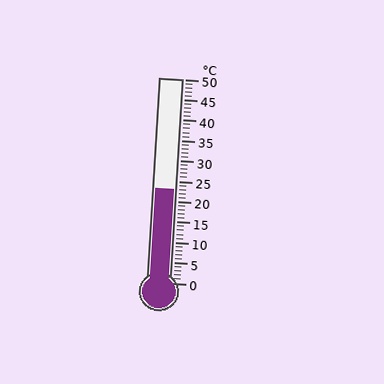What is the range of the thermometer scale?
The thermometer scale ranges from 0°C to 50°C.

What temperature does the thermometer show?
The thermometer shows approximately 23°C.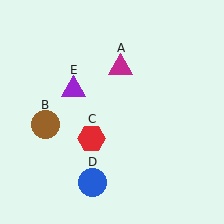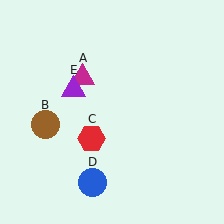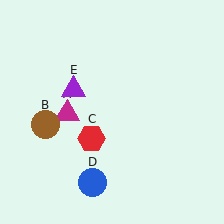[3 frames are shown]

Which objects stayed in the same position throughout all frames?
Brown circle (object B) and red hexagon (object C) and blue circle (object D) and purple triangle (object E) remained stationary.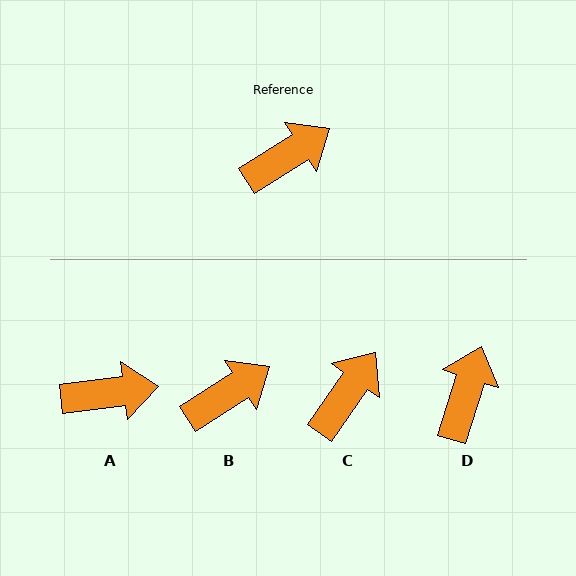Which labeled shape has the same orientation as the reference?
B.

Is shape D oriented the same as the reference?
No, it is off by about 40 degrees.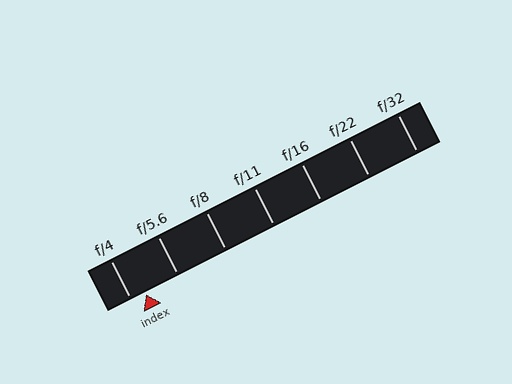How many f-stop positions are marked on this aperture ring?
There are 7 f-stop positions marked.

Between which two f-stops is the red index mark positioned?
The index mark is between f/4 and f/5.6.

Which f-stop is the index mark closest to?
The index mark is closest to f/4.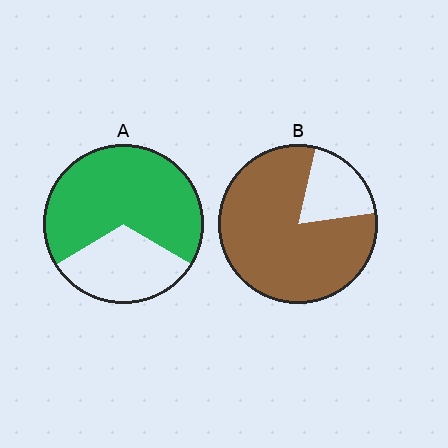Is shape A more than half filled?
Yes.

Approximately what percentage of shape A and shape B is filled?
A is approximately 65% and B is approximately 80%.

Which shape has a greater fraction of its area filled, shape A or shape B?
Shape B.